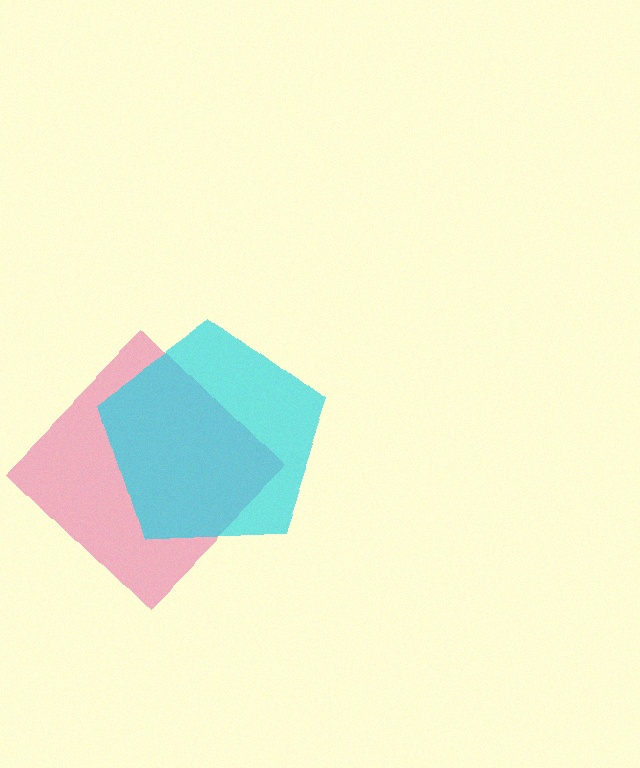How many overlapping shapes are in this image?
There are 2 overlapping shapes in the image.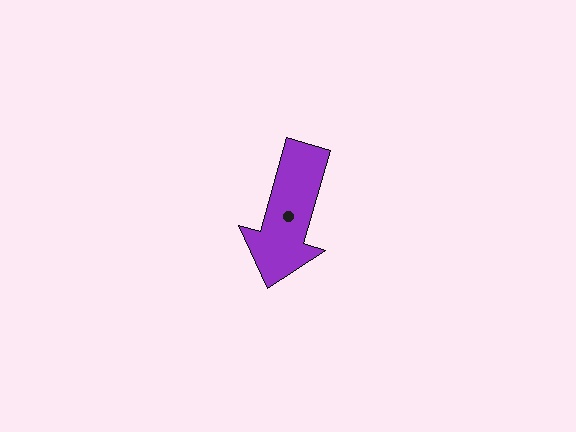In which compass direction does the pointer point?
South.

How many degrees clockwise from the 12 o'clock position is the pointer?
Approximately 196 degrees.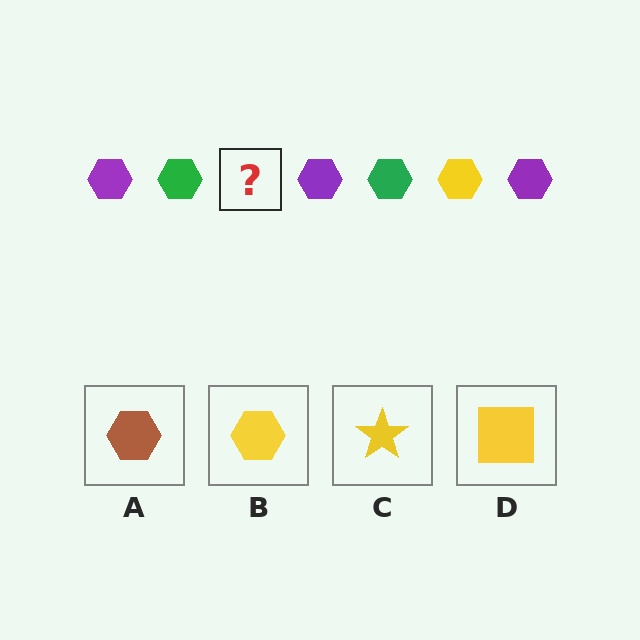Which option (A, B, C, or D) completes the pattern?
B.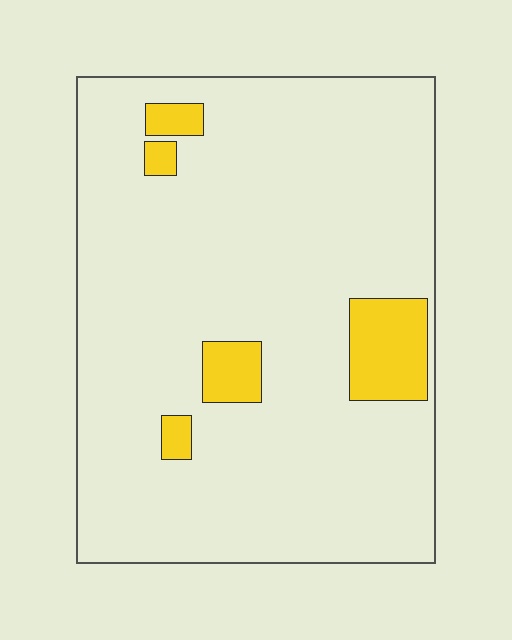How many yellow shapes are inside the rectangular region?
5.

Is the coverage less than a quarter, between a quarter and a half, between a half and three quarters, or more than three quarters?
Less than a quarter.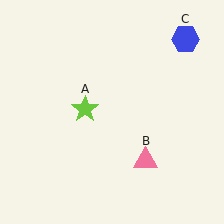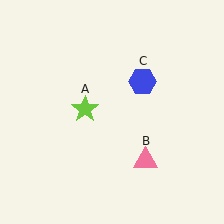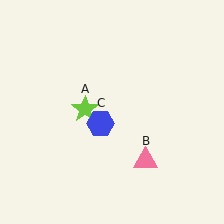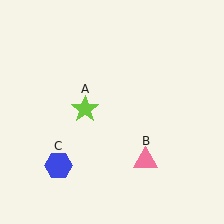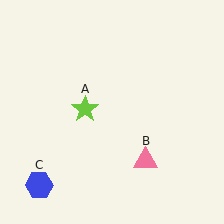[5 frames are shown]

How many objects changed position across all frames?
1 object changed position: blue hexagon (object C).